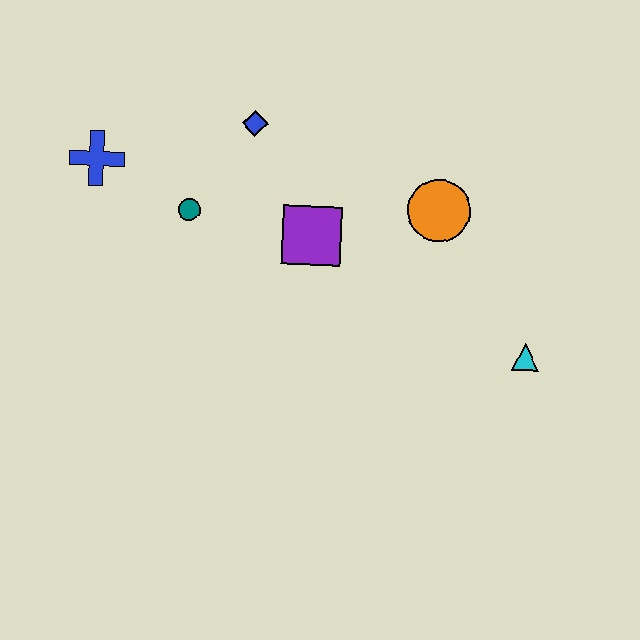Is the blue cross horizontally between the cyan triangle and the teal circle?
No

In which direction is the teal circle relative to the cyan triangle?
The teal circle is to the left of the cyan triangle.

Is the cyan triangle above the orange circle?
No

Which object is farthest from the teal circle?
The cyan triangle is farthest from the teal circle.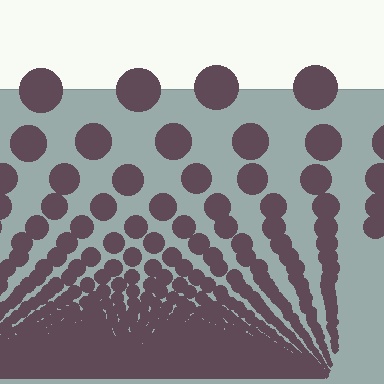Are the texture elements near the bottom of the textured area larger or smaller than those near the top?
Smaller. The gradient is inverted — elements near the bottom are smaller and denser.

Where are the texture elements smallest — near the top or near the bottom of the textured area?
Near the bottom.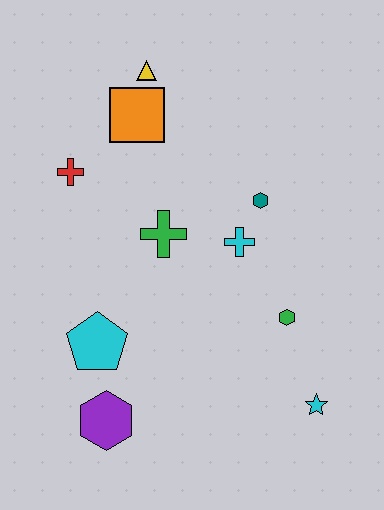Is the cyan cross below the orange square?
Yes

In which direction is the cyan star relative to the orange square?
The cyan star is below the orange square.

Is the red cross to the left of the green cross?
Yes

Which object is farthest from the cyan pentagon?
The yellow triangle is farthest from the cyan pentagon.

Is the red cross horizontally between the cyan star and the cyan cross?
No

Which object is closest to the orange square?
The yellow triangle is closest to the orange square.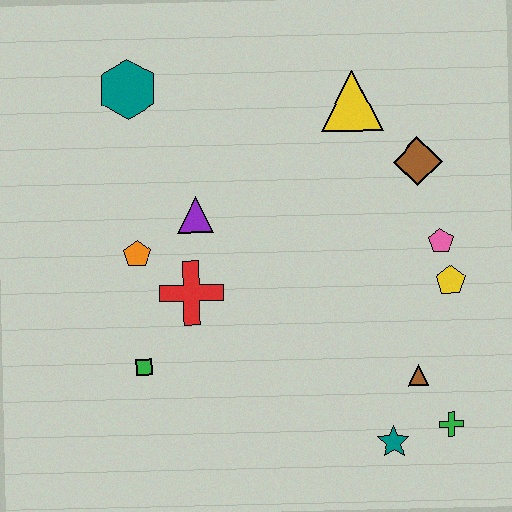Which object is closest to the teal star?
The green cross is closest to the teal star.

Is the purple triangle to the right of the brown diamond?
No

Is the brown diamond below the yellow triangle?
Yes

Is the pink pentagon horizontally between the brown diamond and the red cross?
No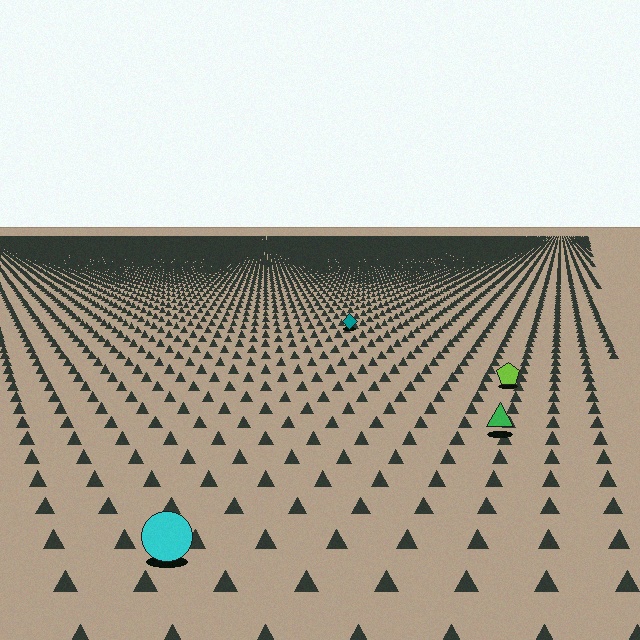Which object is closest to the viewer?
The cyan circle is closest. The texture marks near it are larger and more spread out.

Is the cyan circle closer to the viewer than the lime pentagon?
Yes. The cyan circle is closer — you can tell from the texture gradient: the ground texture is coarser near it.